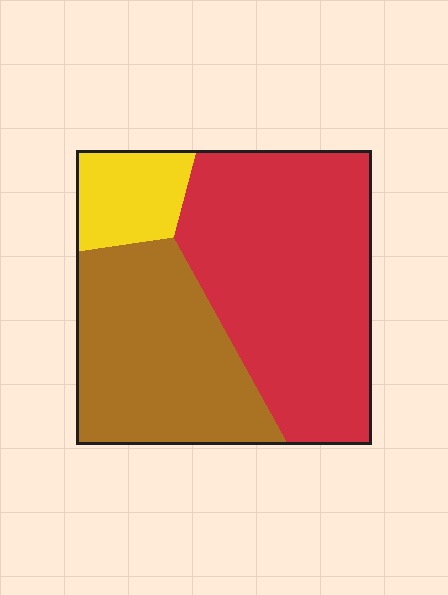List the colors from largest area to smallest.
From largest to smallest: red, brown, yellow.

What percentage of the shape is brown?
Brown covers roughly 35% of the shape.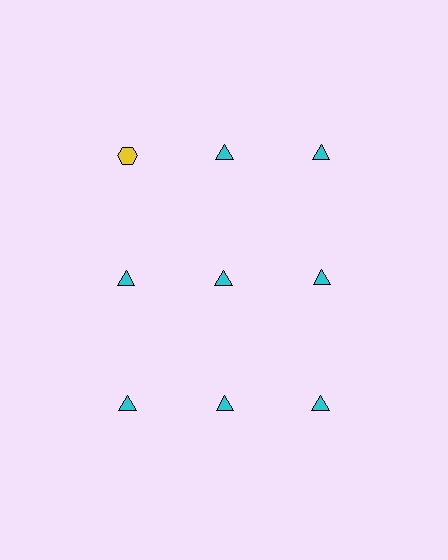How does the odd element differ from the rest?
It differs in both color (yellow instead of cyan) and shape (hexagon instead of triangle).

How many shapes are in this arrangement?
There are 9 shapes arranged in a grid pattern.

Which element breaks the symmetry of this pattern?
The yellow hexagon in the top row, leftmost column breaks the symmetry. All other shapes are cyan triangles.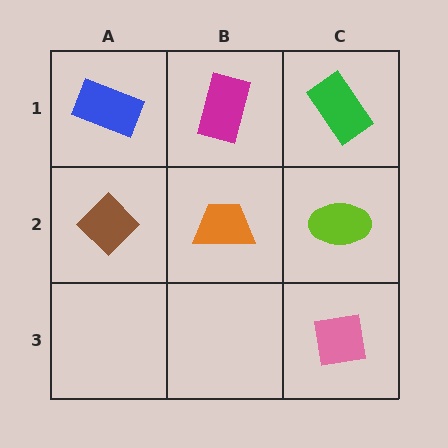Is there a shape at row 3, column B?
No, that cell is empty.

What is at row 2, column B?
An orange trapezoid.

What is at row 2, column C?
A lime ellipse.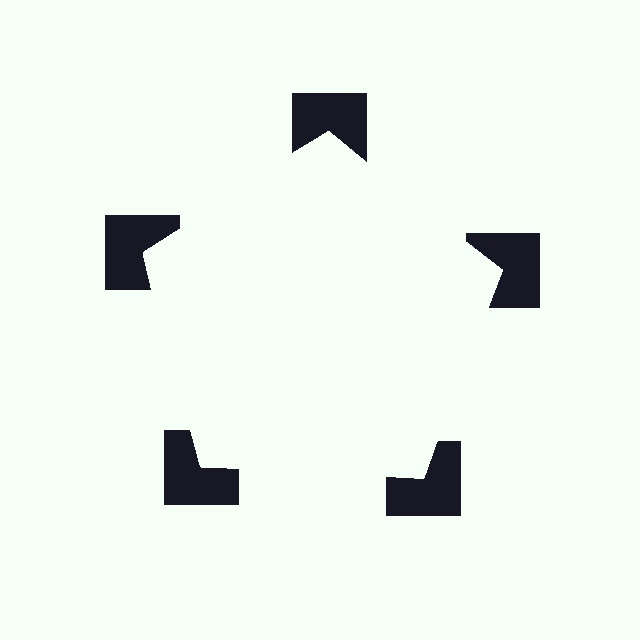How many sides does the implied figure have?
5 sides.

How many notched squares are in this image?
There are 5 — one at each vertex of the illusory pentagon.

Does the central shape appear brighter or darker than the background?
It typically appears slightly brighter than the background, even though no actual brightness change is drawn.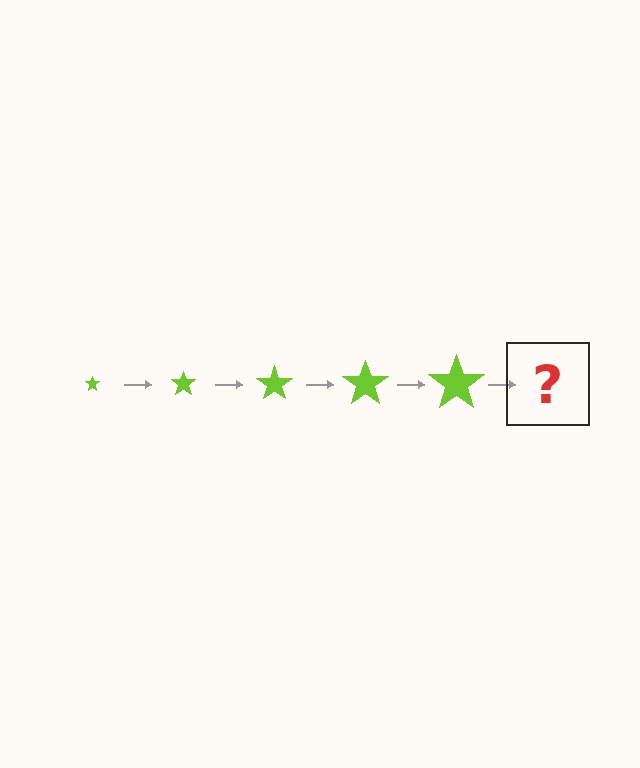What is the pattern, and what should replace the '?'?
The pattern is that the star gets progressively larger each step. The '?' should be a lime star, larger than the previous one.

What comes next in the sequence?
The next element should be a lime star, larger than the previous one.